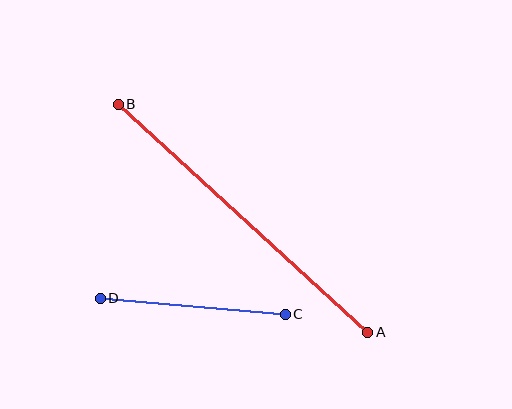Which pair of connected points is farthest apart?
Points A and B are farthest apart.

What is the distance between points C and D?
The distance is approximately 186 pixels.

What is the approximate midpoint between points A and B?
The midpoint is at approximately (243, 218) pixels.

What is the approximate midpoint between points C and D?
The midpoint is at approximately (193, 306) pixels.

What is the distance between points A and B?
The distance is approximately 338 pixels.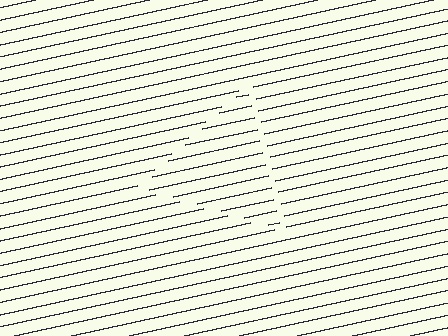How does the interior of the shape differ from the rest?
The interior of the shape contains the same grating, shifted by half a period — the contour is defined by the phase discontinuity where line-ends from the inner and outer gratings abut.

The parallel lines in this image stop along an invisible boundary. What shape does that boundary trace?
An illusory triangle. The interior of the shape contains the same grating, shifted by half a period — the contour is defined by the phase discontinuity where line-ends from the inner and outer gratings abut.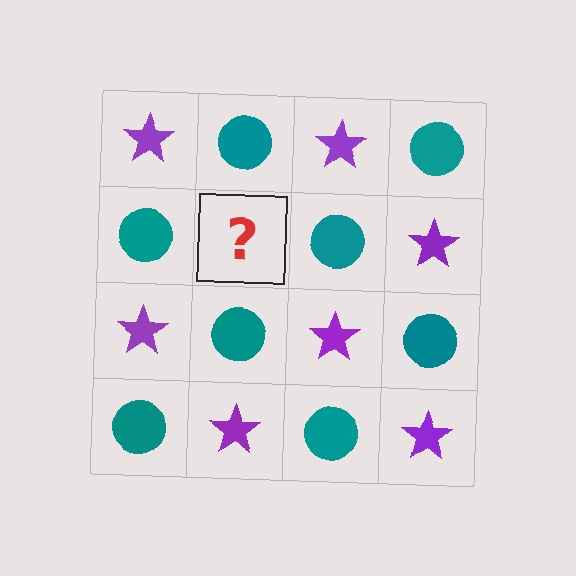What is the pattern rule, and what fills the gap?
The rule is that it alternates purple star and teal circle in a checkerboard pattern. The gap should be filled with a purple star.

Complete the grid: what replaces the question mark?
The question mark should be replaced with a purple star.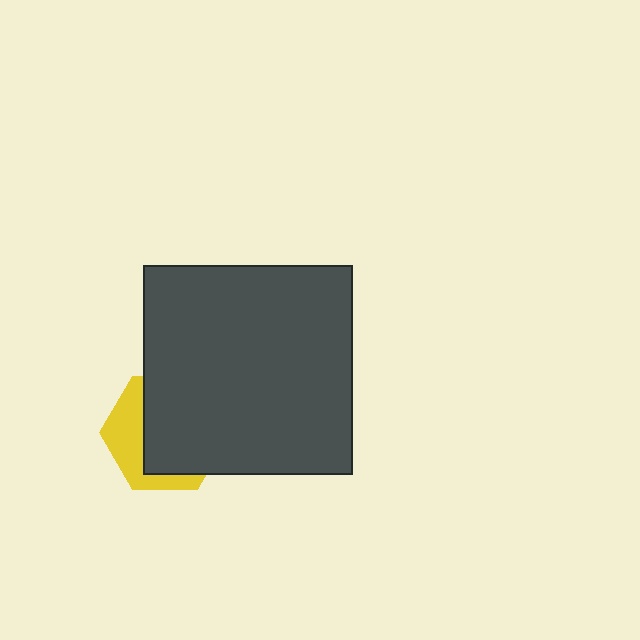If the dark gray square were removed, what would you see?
You would see the complete yellow hexagon.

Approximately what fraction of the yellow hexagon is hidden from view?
Roughly 64% of the yellow hexagon is hidden behind the dark gray square.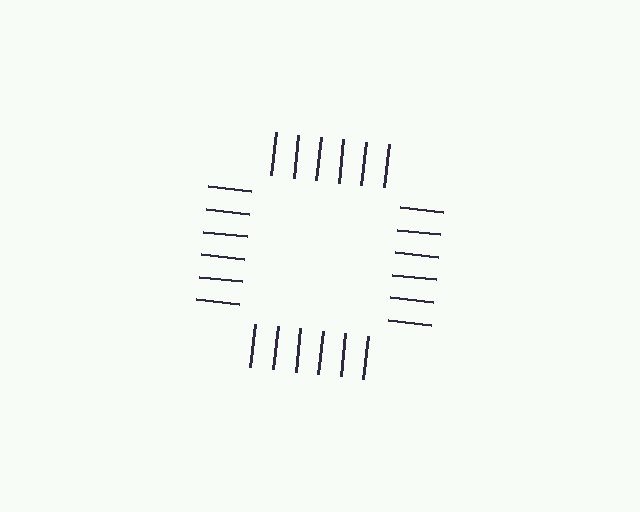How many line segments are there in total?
24 — 6 along each of the 4 edges.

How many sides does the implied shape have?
4 sides — the line-ends trace a square.